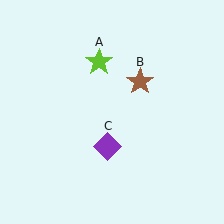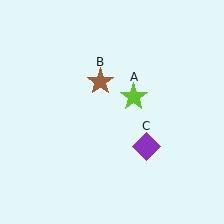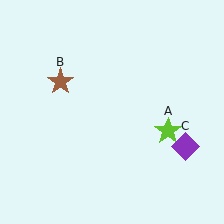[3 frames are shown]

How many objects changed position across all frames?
3 objects changed position: lime star (object A), brown star (object B), purple diamond (object C).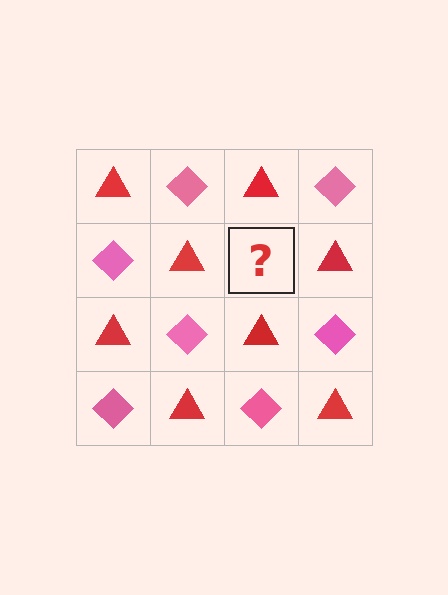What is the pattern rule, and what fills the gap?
The rule is that it alternates red triangle and pink diamond in a checkerboard pattern. The gap should be filled with a pink diamond.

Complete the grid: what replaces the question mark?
The question mark should be replaced with a pink diamond.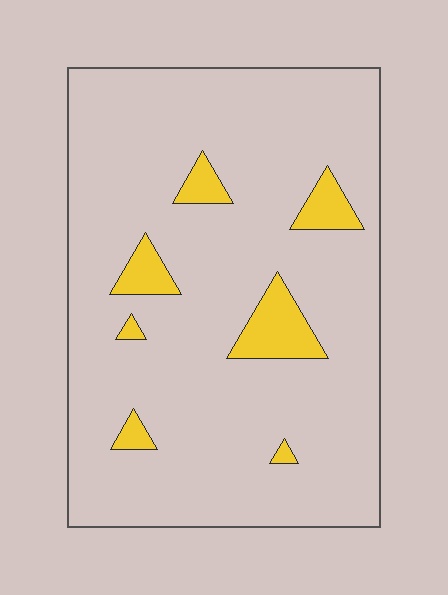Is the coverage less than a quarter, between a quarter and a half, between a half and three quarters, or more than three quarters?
Less than a quarter.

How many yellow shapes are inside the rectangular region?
7.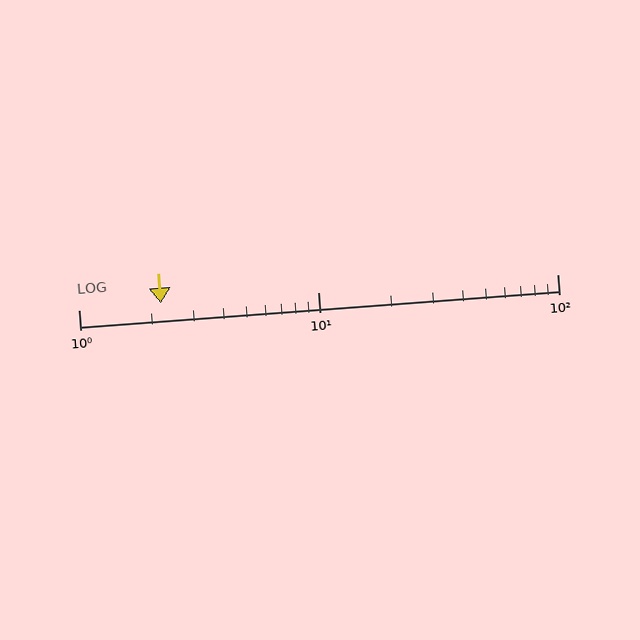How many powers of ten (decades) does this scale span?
The scale spans 2 decades, from 1 to 100.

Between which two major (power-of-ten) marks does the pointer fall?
The pointer is between 1 and 10.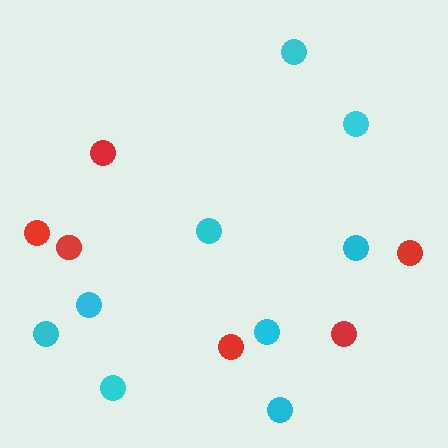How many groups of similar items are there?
There are 2 groups: one group of red circles (6) and one group of cyan circles (9).